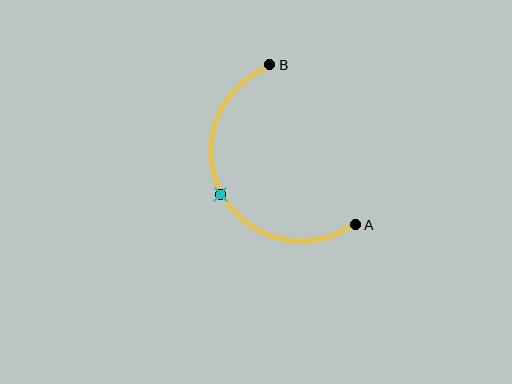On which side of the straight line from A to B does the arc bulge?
The arc bulges to the left of the straight line connecting A and B.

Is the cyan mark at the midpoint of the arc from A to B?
Yes. The cyan mark lies on the arc at equal arc-length from both A and B — it is the arc midpoint.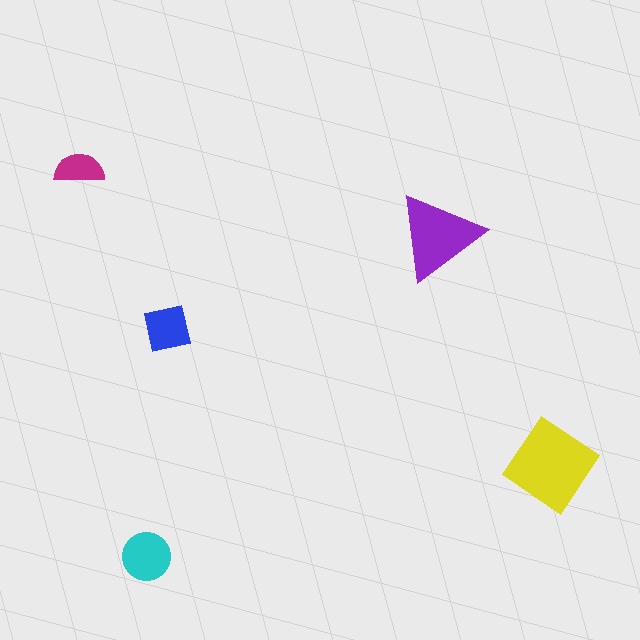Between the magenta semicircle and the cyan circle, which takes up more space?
The cyan circle.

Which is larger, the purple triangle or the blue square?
The purple triangle.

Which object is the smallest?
The magenta semicircle.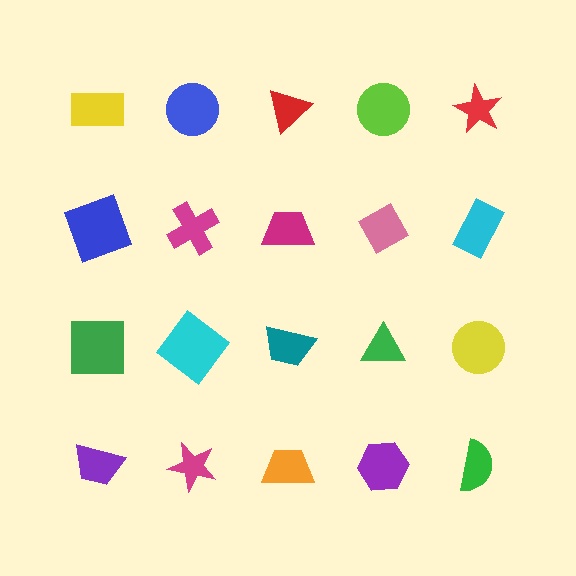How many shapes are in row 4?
5 shapes.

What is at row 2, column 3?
A magenta trapezoid.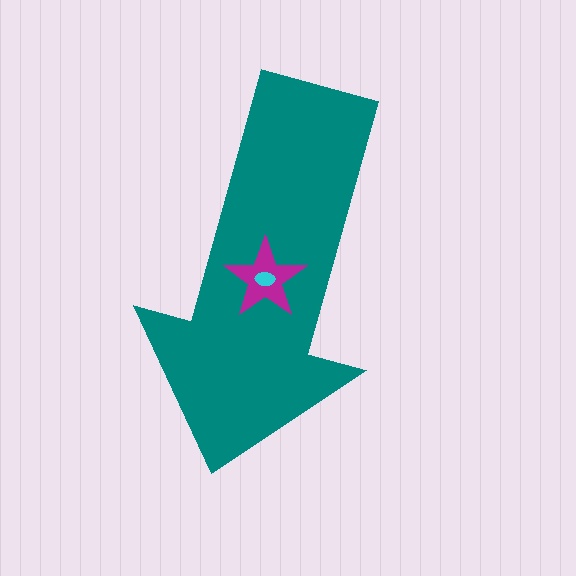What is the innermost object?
The cyan ellipse.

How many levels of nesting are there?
3.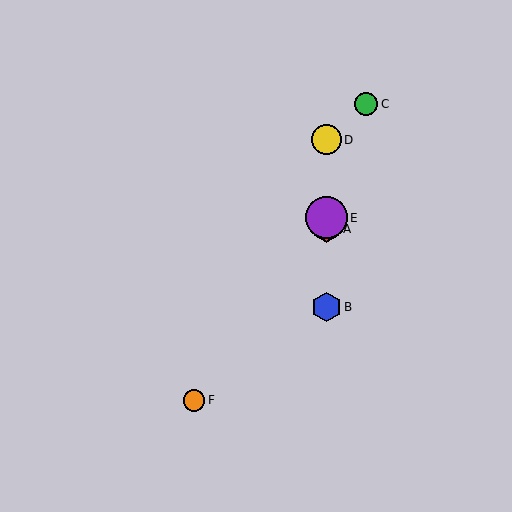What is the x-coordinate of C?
Object C is at x≈366.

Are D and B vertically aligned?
Yes, both are at x≈326.